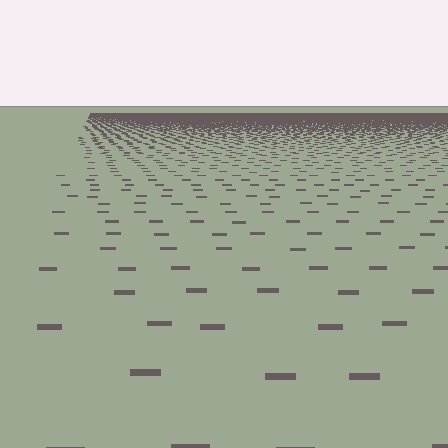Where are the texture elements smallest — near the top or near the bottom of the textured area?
Near the top.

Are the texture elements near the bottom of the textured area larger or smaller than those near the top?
Larger. Near the bottom, elements are closer to the viewer and appear at a bigger on-screen size.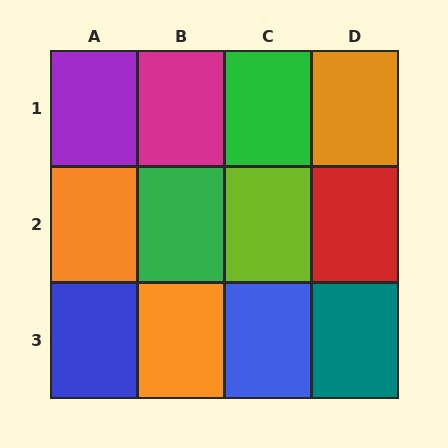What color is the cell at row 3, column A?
Blue.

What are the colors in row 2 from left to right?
Orange, green, lime, red.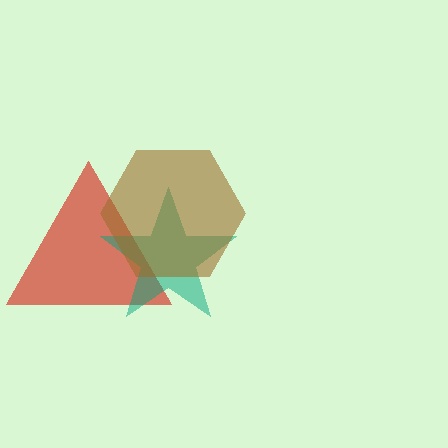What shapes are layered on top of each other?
The layered shapes are: a red triangle, a teal star, a brown hexagon.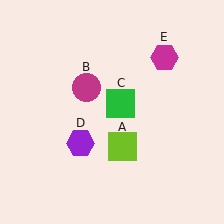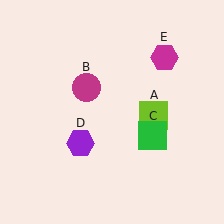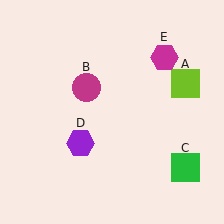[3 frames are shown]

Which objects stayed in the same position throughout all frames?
Magenta circle (object B) and purple hexagon (object D) and magenta hexagon (object E) remained stationary.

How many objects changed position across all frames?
2 objects changed position: lime square (object A), green square (object C).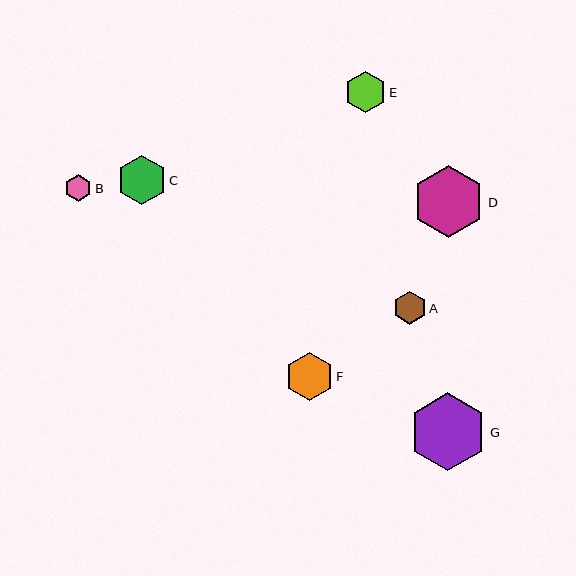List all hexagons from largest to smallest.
From largest to smallest: G, D, C, F, E, A, B.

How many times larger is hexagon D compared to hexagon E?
Hexagon D is approximately 1.8 times the size of hexagon E.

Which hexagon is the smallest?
Hexagon B is the smallest with a size of approximately 27 pixels.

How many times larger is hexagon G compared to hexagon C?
Hexagon G is approximately 1.6 times the size of hexagon C.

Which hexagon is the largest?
Hexagon G is the largest with a size of approximately 78 pixels.